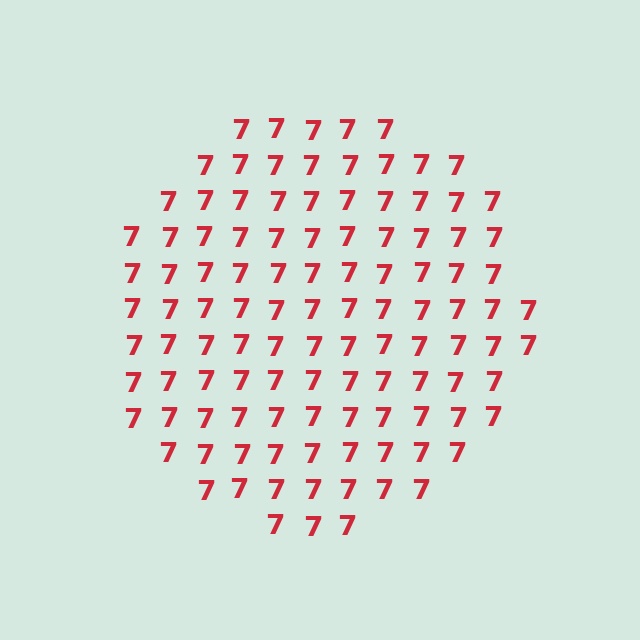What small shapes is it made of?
It is made of small digit 7's.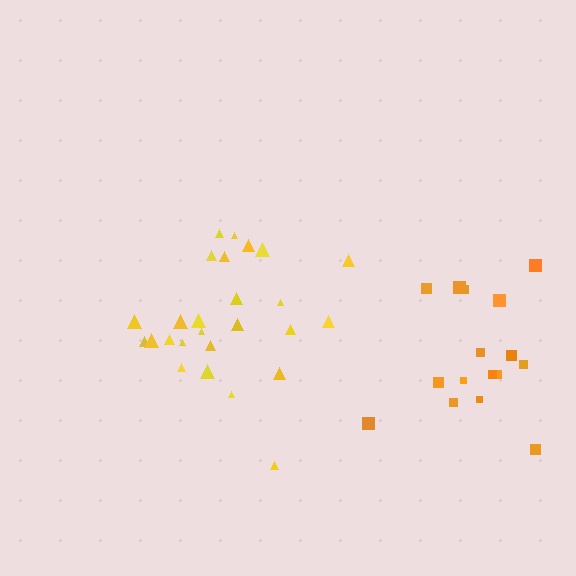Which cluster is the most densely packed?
Yellow.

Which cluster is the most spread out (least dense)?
Orange.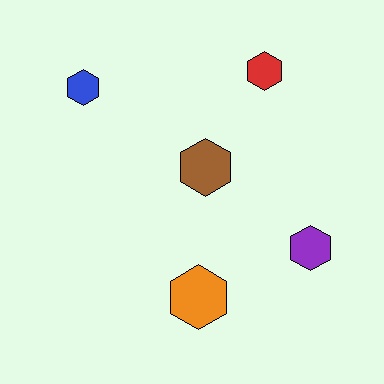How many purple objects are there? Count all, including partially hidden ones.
There is 1 purple object.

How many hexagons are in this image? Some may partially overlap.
There are 5 hexagons.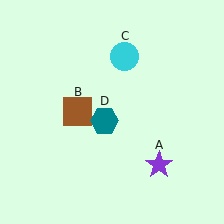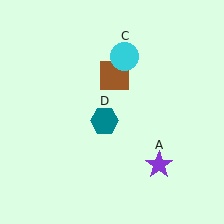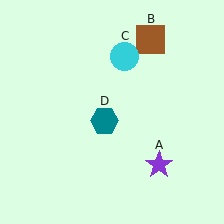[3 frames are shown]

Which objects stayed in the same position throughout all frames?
Purple star (object A) and cyan circle (object C) and teal hexagon (object D) remained stationary.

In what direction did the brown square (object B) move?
The brown square (object B) moved up and to the right.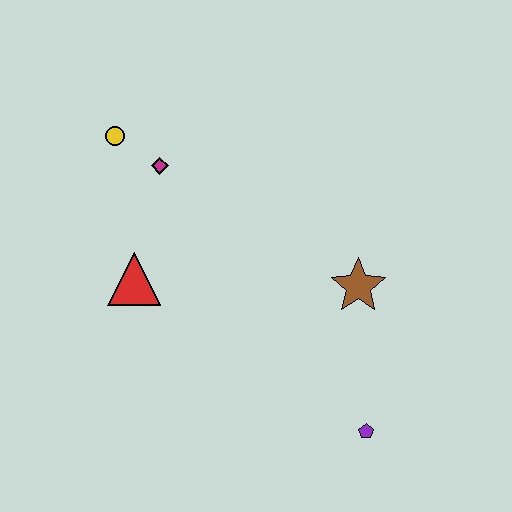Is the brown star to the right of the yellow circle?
Yes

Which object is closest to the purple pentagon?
The brown star is closest to the purple pentagon.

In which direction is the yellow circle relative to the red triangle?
The yellow circle is above the red triangle.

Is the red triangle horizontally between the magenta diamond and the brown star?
No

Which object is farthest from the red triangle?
The purple pentagon is farthest from the red triangle.